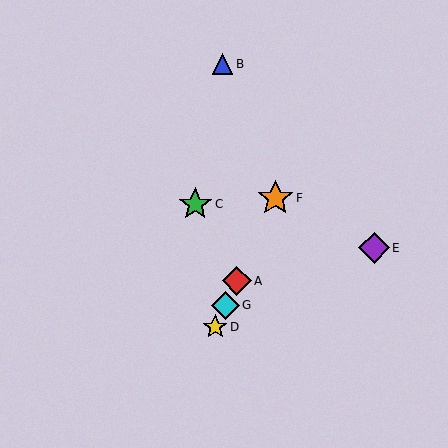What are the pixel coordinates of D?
Object D is at (215, 327).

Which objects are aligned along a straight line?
Objects A, D, F, G are aligned along a straight line.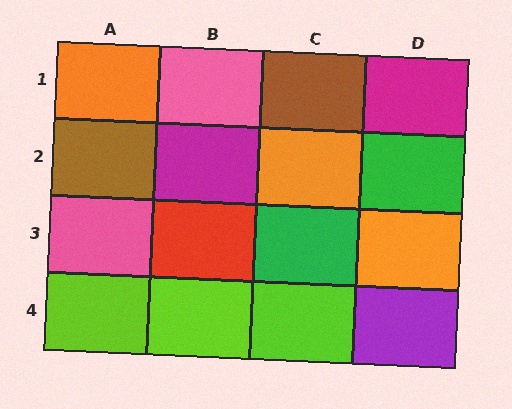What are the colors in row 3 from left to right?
Pink, red, green, orange.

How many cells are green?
2 cells are green.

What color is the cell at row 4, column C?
Lime.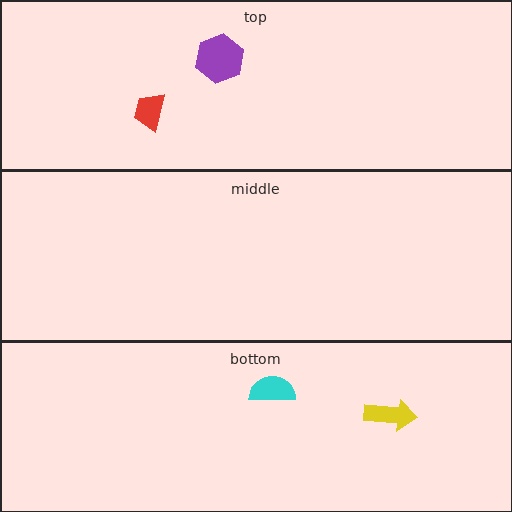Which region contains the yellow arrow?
The bottom region.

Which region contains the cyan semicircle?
The bottom region.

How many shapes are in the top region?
2.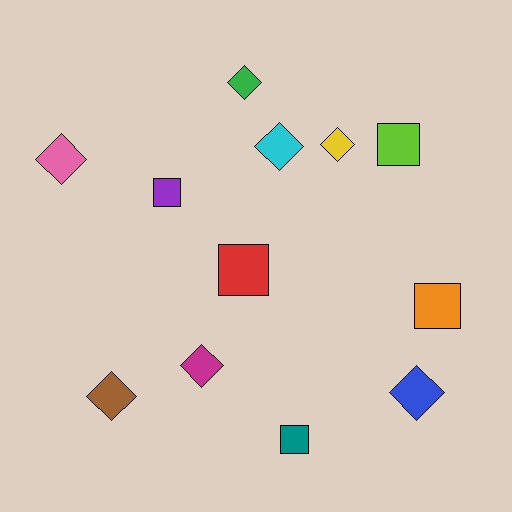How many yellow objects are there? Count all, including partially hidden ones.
There is 1 yellow object.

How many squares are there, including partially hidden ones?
There are 5 squares.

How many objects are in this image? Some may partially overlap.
There are 12 objects.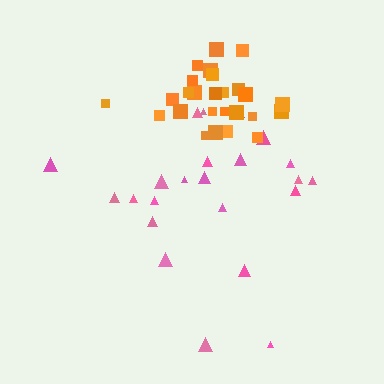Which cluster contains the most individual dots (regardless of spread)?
Orange (26).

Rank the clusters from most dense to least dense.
orange, pink.